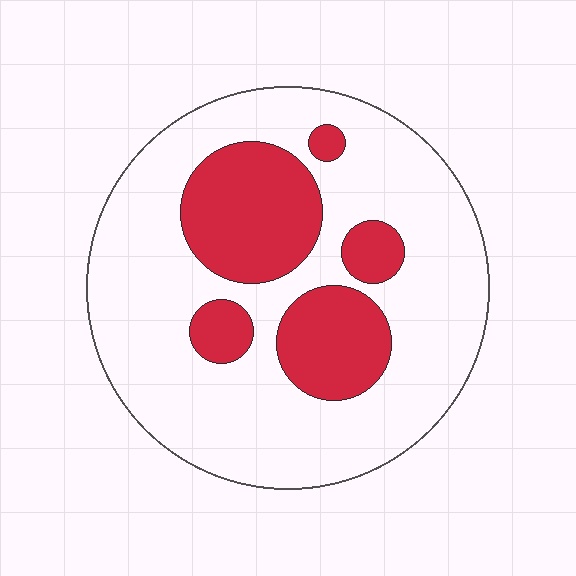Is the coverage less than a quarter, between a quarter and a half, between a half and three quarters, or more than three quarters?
Between a quarter and a half.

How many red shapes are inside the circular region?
5.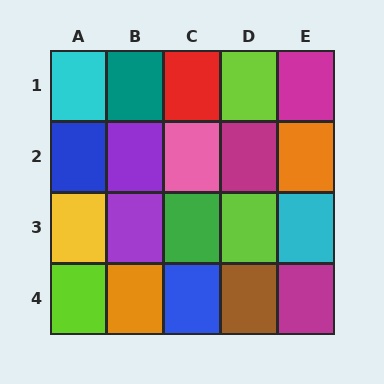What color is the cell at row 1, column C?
Red.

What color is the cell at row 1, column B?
Teal.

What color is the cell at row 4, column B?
Orange.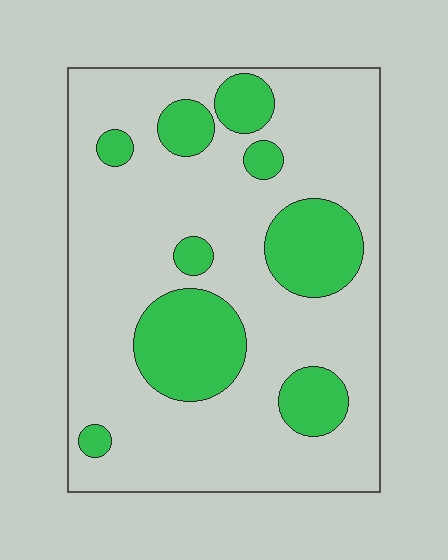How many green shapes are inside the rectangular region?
9.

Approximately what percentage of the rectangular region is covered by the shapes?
Approximately 25%.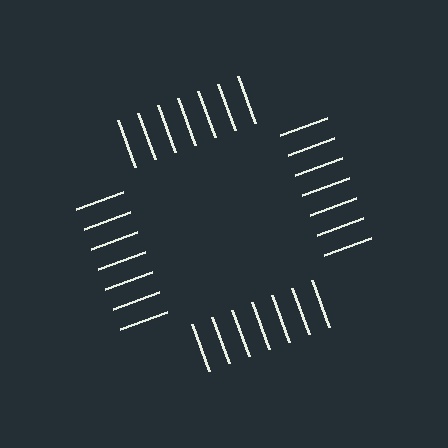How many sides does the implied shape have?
4 sides — the line-ends trace a square.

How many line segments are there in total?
28 — 7 along each of the 4 edges.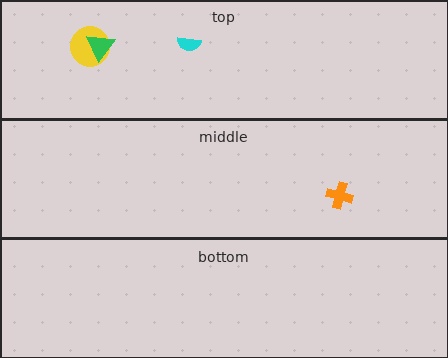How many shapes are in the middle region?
1.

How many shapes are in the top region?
3.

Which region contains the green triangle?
The top region.